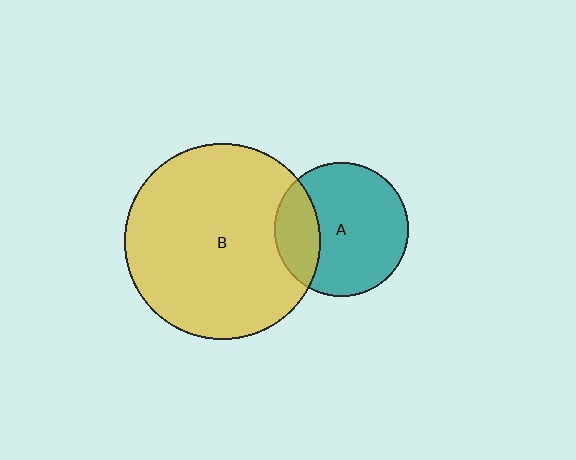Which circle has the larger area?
Circle B (yellow).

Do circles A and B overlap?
Yes.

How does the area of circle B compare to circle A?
Approximately 2.1 times.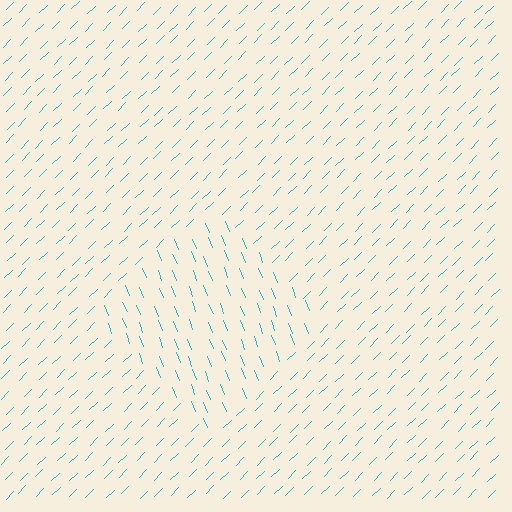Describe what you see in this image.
The image is filled with small cyan line segments. A diamond region in the image has lines oriented differently from the surrounding lines, creating a visible texture boundary.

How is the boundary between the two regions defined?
The boundary is defined purely by a change in line orientation (approximately 66 degrees difference). All lines are the same color and thickness.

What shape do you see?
I see a diamond.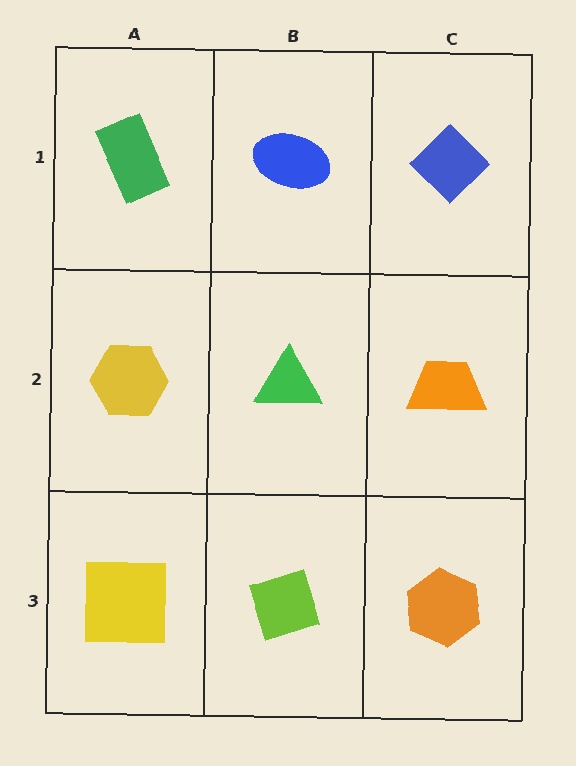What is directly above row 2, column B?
A blue ellipse.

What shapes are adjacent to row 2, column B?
A blue ellipse (row 1, column B), a lime diamond (row 3, column B), a yellow hexagon (row 2, column A), an orange trapezoid (row 2, column C).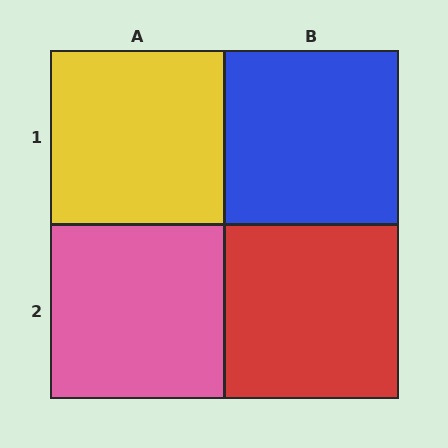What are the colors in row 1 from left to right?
Yellow, blue.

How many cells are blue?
1 cell is blue.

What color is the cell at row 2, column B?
Red.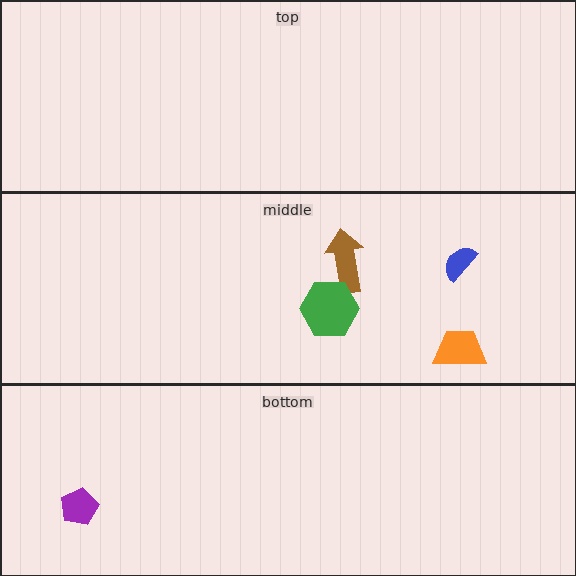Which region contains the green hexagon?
The middle region.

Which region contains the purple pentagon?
The bottom region.